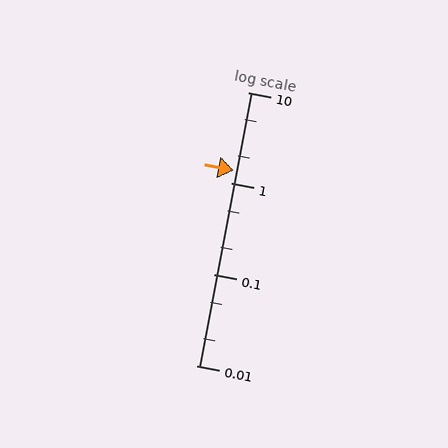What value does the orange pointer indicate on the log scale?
The pointer indicates approximately 1.4.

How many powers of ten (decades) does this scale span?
The scale spans 3 decades, from 0.01 to 10.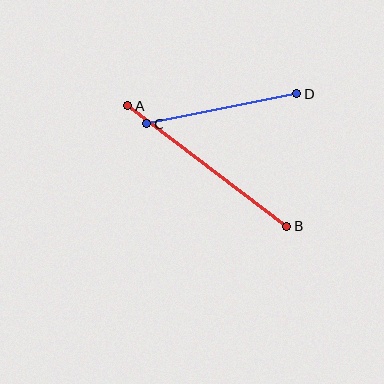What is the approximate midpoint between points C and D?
The midpoint is at approximately (222, 109) pixels.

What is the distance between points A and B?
The distance is approximately 199 pixels.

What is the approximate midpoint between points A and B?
The midpoint is at approximately (207, 166) pixels.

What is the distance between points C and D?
The distance is approximately 153 pixels.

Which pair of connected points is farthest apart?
Points A and B are farthest apart.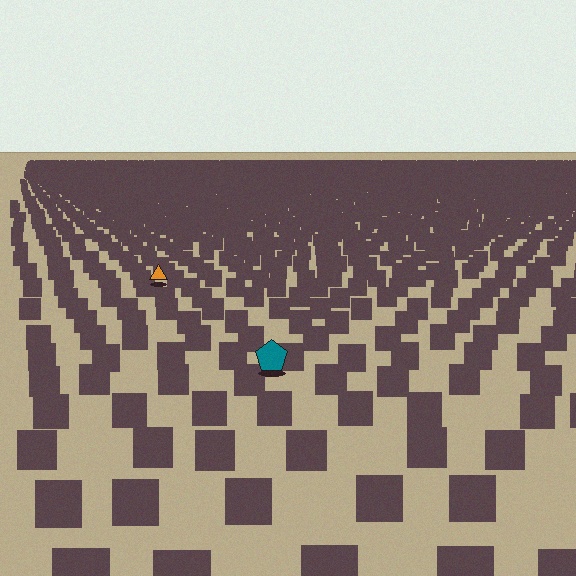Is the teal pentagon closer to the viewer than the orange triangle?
Yes. The teal pentagon is closer — you can tell from the texture gradient: the ground texture is coarser near it.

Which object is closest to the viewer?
The teal pentagon is closest. The texture marks near it are larger and more spread out.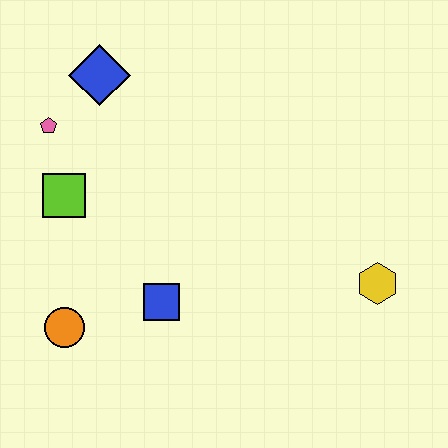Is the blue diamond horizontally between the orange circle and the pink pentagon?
No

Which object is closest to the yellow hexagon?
The blue square is closest to the yellow hexagon.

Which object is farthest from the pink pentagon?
The yellow hexagon is farthest from the pink pentagon.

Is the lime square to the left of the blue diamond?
Yes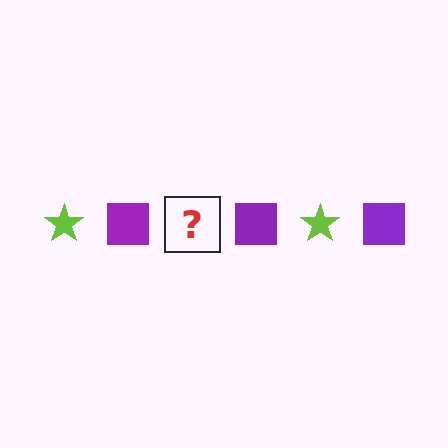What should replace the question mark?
The question mark should be replaced with a lime star.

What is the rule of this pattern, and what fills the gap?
The rule is that the pattern alternates between lime star and purple square. The gap should be filled with a lime star.